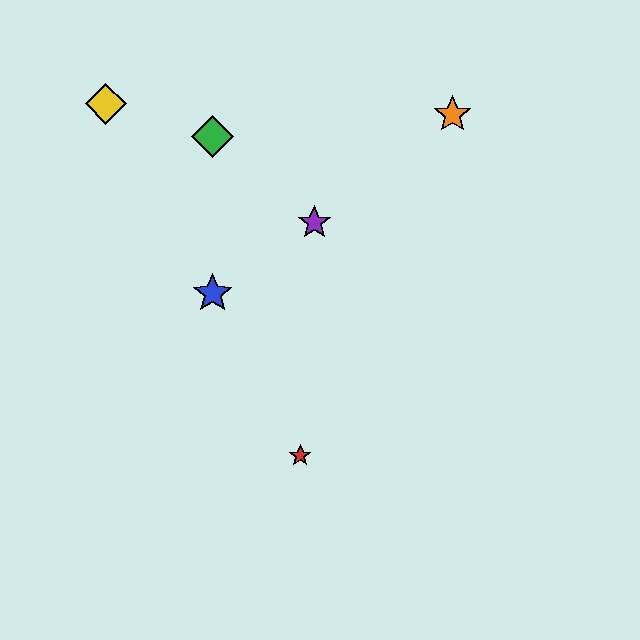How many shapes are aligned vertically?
2 shapes (the blue star, the green diamond) are aligned vertically.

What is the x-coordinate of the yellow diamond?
The yellow diamond is at x≈106.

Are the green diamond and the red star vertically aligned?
No, the green diamond is at x≈213 and the red star is at x≈300.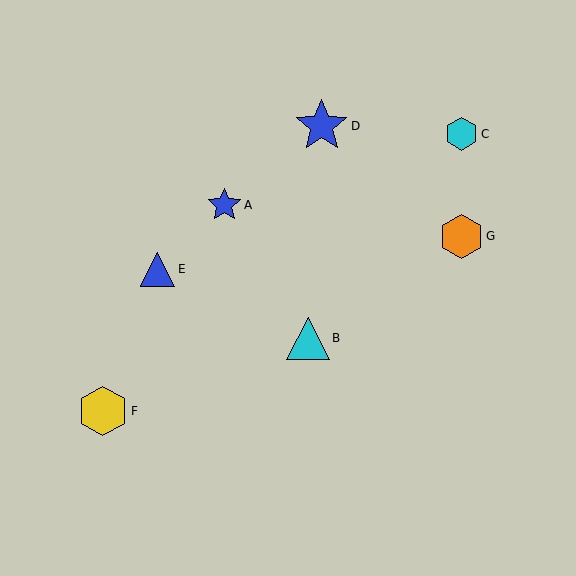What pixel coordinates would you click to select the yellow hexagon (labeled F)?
Click at (103, 411) to select the yellow hexagon F.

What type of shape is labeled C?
Shape C is a cyan hexagon.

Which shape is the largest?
The blue star (labeled D) is the largest.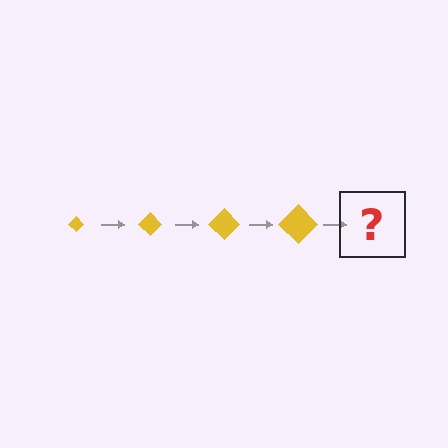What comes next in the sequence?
The next element should be a yellow diamond, larger than the previous one.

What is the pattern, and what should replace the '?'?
The pattern is that the diamond gets progressively larger each step. The '?' should be a yellow diamond, larger than the previous one.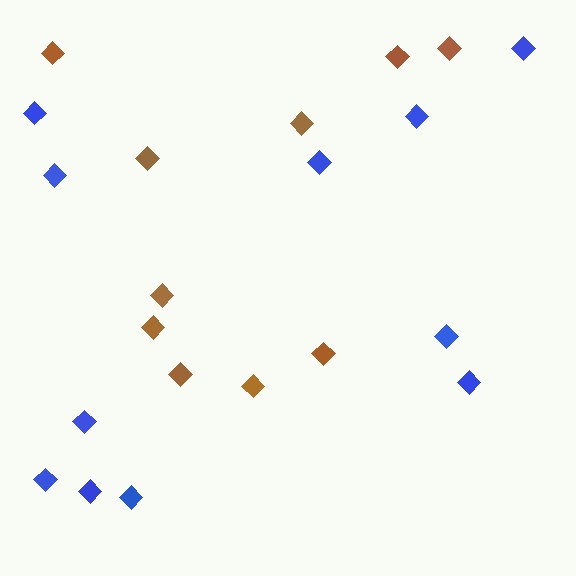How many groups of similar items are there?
There are 2 groups: one group of brown diamonds (10) and one group of blue diamonds (11).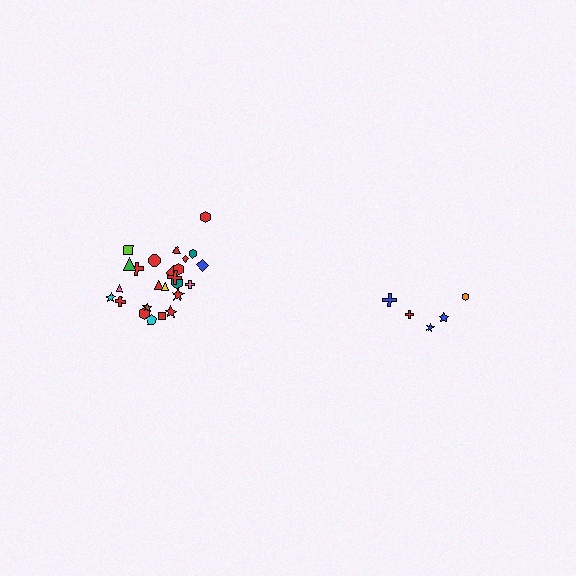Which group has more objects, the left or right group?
The left group.